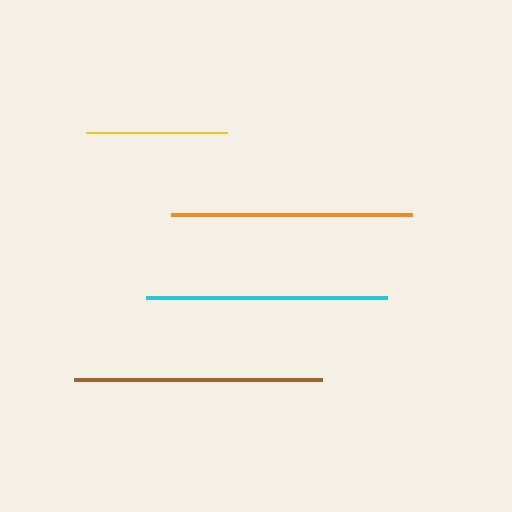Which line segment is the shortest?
The yellow line is the shortest at approximately 141 pixels.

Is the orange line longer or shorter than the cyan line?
The cyan line is longer than the orange line.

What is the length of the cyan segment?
The cyan segment is approximately 242 pixels long.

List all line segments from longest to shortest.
From longest to shortest: brown, cyan, orange, yellow.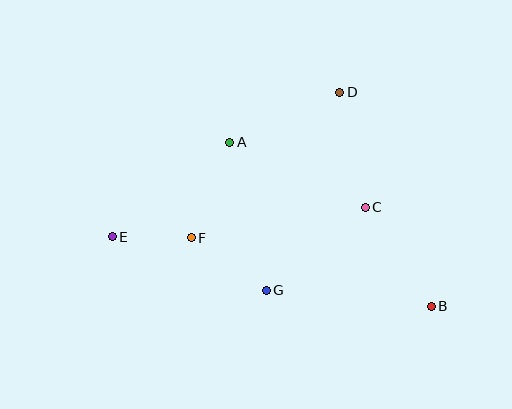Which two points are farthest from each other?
Points B and E are farthest from each other.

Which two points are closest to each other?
Points E and F are closest to each other.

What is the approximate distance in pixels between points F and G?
The distance between F and G is approximately 92 pixels.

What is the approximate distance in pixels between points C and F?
The distance between C and F is approximately 176 pixels.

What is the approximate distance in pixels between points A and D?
The distance between A and D is approximately 121 pixels.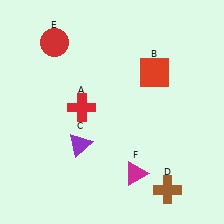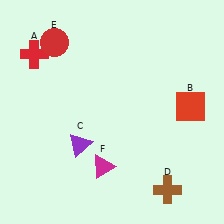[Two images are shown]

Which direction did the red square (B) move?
The red square (B) moved right.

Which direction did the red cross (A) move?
The red cross (A) moved up.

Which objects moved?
The objects that moved are: the red cross (A), the red square (B), the magenta triangle (F).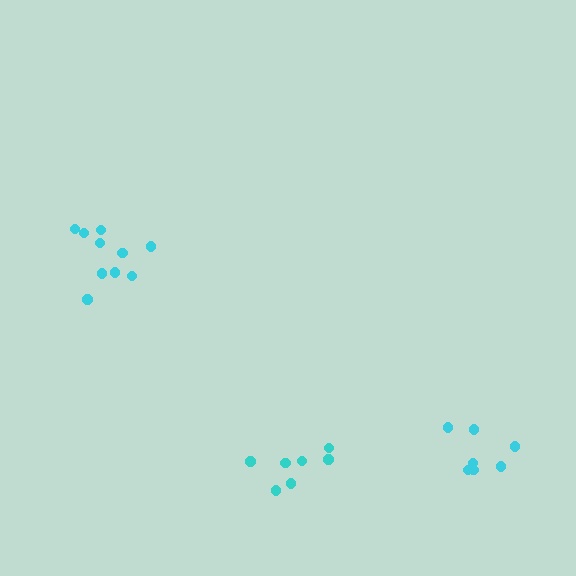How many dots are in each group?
Group 1: 10 dots, Group 2: 7 dots, Group 3: 7 dots (24 total).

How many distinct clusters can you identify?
There are 3 distinct clusters.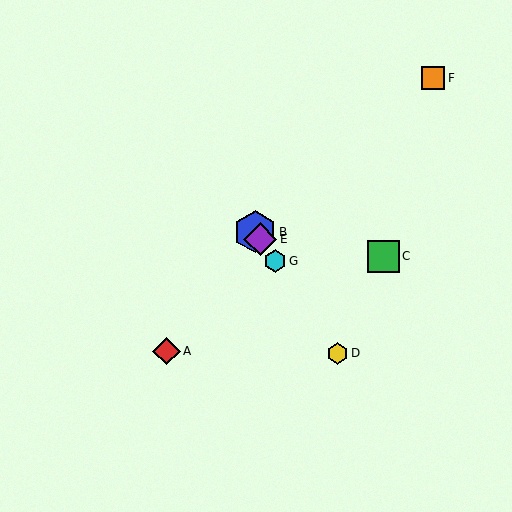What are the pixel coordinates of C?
Object C is at (384, 256).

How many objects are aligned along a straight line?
4 objects (B, D, E, G) are aligned along a straight line.